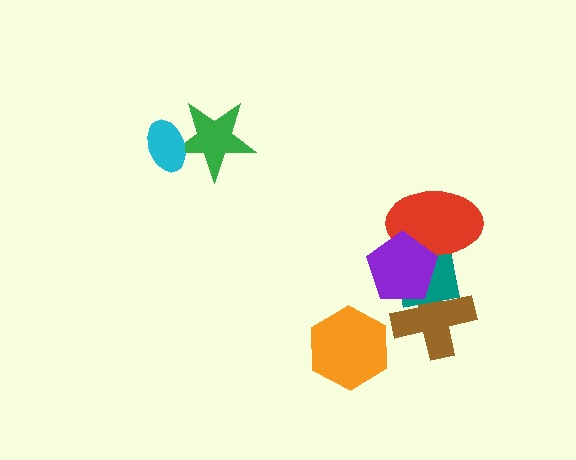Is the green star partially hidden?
Yes, it is partially covered by another shape.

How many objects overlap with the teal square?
3 objects overlap with the teal square.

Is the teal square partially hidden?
Yes, it is partially covered by another shape.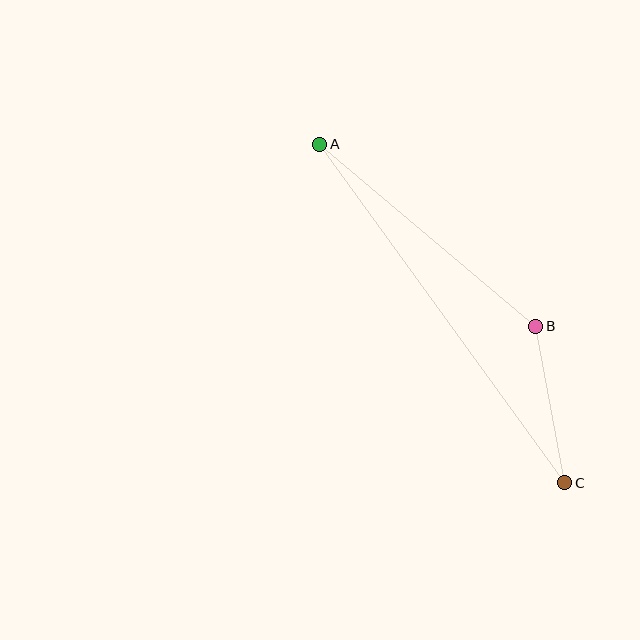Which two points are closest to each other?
Points B and C are closest to each other.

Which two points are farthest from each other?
Points A and C are farthest from each other.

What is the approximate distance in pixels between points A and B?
The distance between A and B is approximately 282 pixels.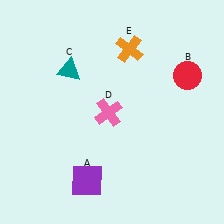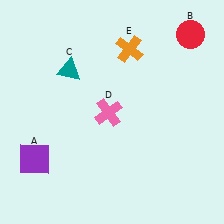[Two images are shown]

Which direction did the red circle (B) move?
The red circle (B) moved up.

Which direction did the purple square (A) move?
The purple square (A) moved left.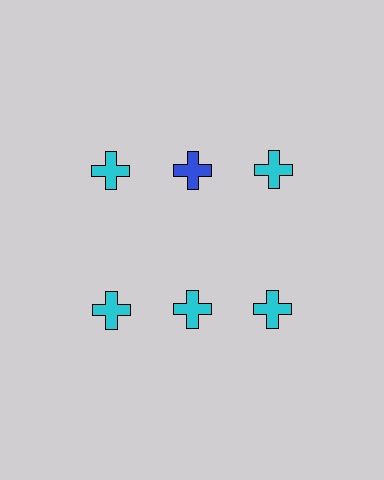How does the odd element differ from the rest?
It has a different color: blue instead of cyan.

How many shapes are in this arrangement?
There are 6 shapes arranged in a grid pattern.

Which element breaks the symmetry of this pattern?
The blue cross in the top row, second from left column breaks the symmetry. All other shapes are cyan crosses.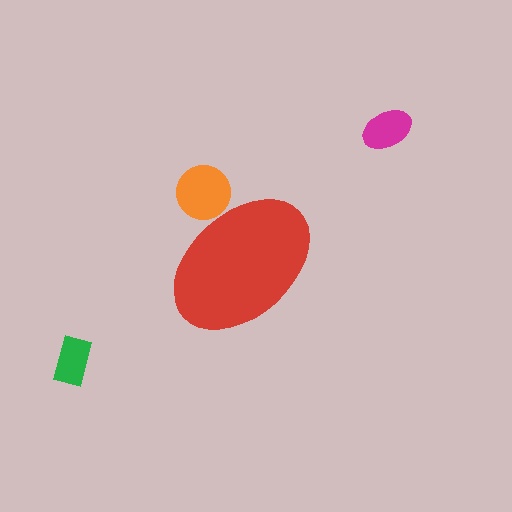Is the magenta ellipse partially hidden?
No, the magenta ellipse is fully visible.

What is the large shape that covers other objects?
A red ellipse.